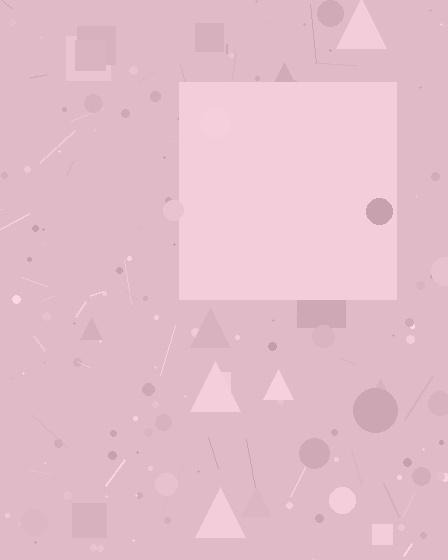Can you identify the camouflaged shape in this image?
The camouflaged shape is a square.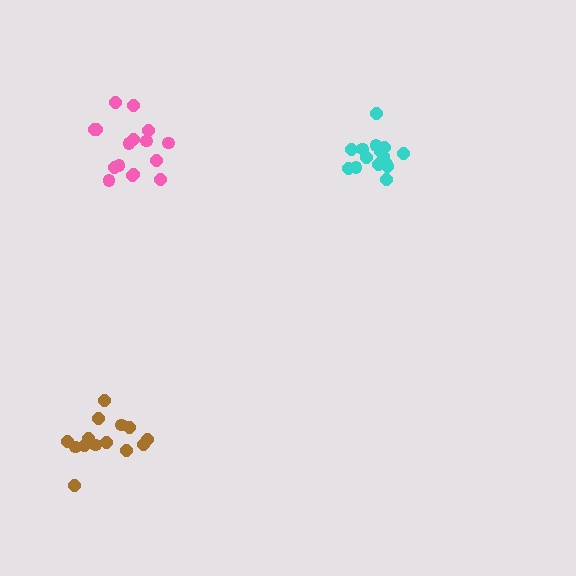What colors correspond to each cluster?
The clusters are colored: brown, cyan, pink.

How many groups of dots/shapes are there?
There are 3 groups.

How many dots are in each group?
Group 1: 14 dots, Group 2: 15 dots, Group 3: 16 dots (45 total).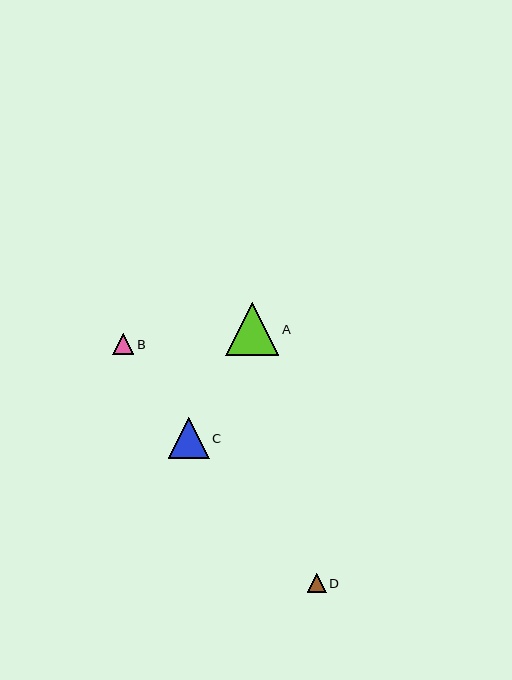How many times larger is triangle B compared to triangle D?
Triangle B is approximately 1.1 times the size of triangle D.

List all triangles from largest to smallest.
From largest to smallest: A, C, B, D.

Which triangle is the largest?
Triangle A is the largest with a size of approximately 53 pixels.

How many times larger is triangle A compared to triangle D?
Triangle A is approximately 2.8 times the size of triangle D.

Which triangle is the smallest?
Triangle D is the smallest with a size of approximately 19 pixels.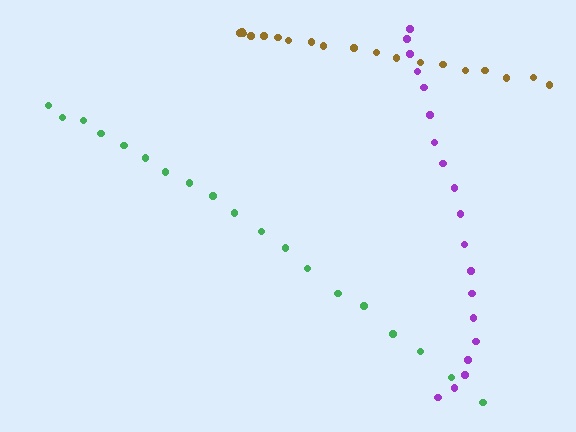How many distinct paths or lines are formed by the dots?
There are 3 distinct paths.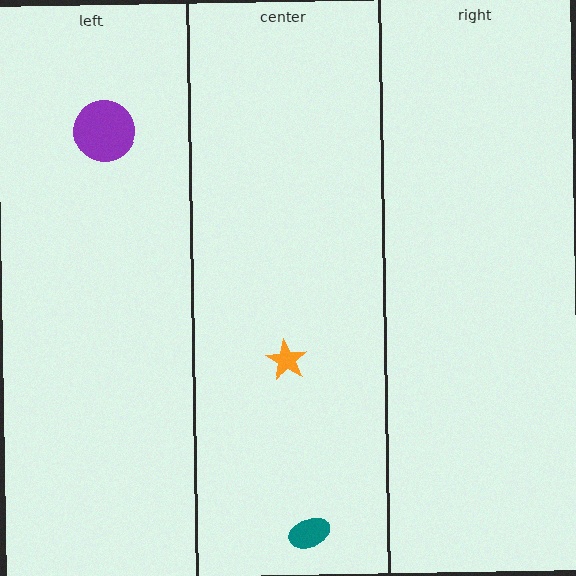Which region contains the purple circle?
The left region.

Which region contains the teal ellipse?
The center region.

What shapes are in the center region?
The orange star, the teal ellipse.